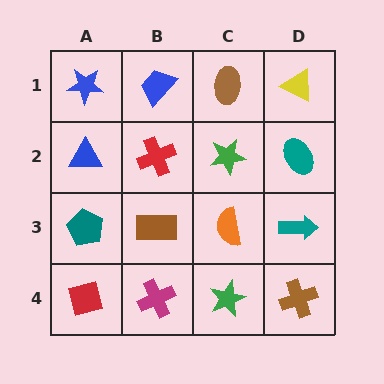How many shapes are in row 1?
4 shapes.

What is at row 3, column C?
An orange semicircle.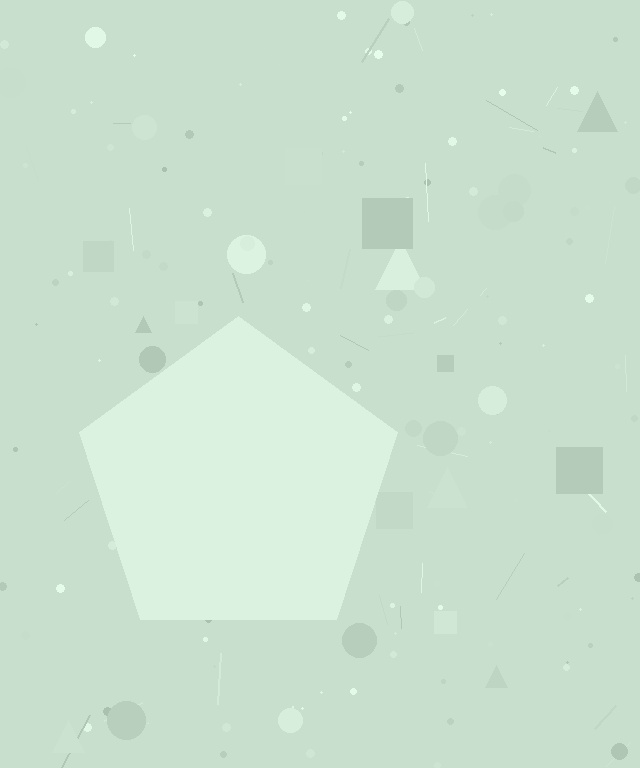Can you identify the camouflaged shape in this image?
The camouflaged shape is a pentagon.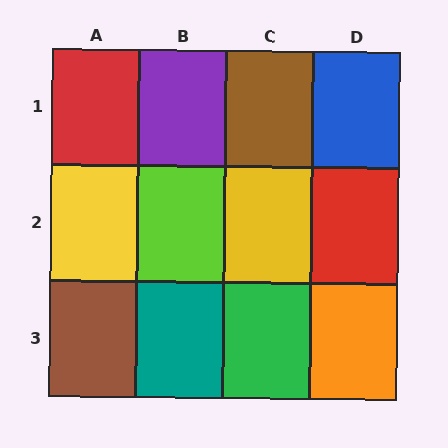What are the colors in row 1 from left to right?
Red, purple, brown, blue.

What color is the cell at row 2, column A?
Yellow.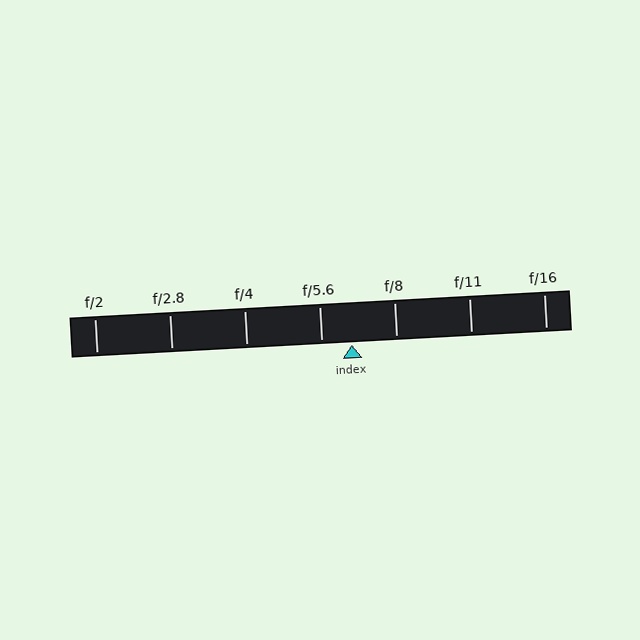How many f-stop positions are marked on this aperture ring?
There are 7 f-stop positions marked.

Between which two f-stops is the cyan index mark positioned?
The index mark is between f/5.6 and f/8.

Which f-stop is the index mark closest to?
The index mark is closest to f/5.6.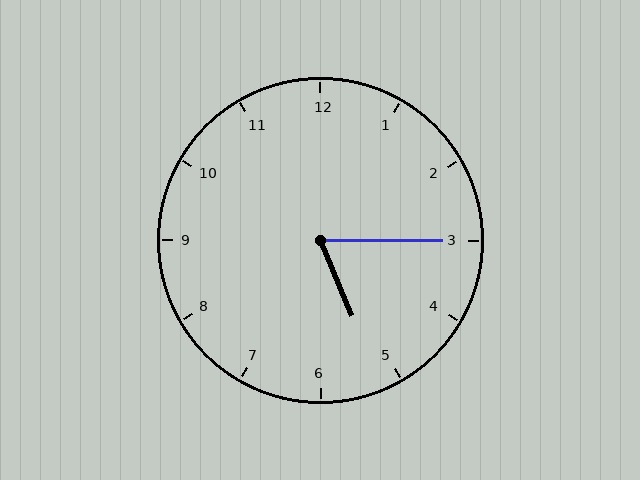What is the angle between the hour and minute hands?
Approximately 68 degrees.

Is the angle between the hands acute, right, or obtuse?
It is acute.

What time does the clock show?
5:15.